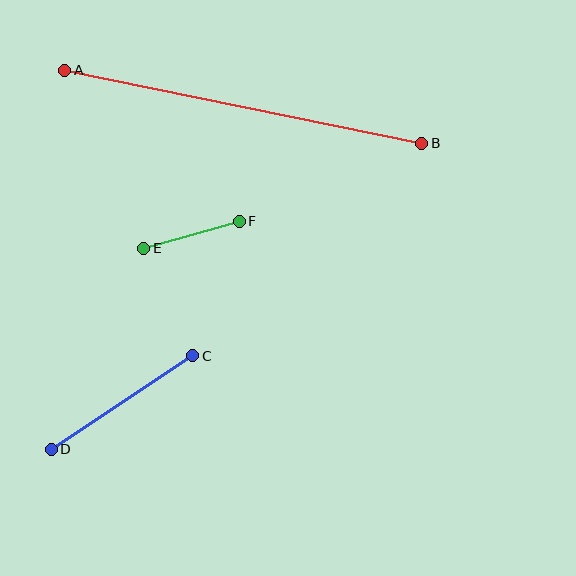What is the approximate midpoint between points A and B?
The midpoint is at approximately (243, 107) pixels.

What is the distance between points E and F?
The distance is approximately 99 pixels.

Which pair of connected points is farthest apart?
Points A and B are farthest apart.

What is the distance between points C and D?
The distance is approximately 169 pixels.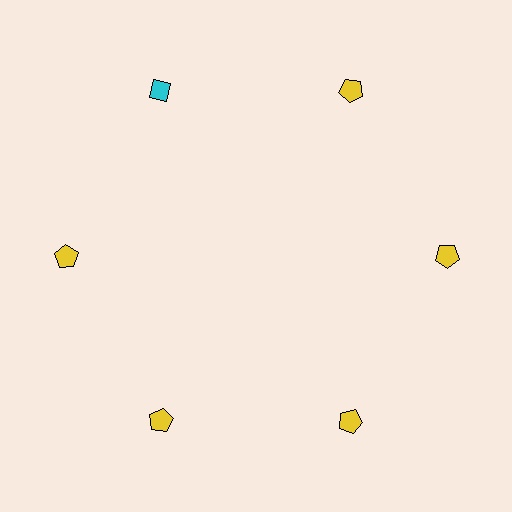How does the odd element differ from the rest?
It differs in both color (cyan instead of yellow) and shape (diamond instead of pentagon).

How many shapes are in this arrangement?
There are 6 shapes arranged in a ring pattern.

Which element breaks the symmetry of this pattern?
The cyan diamond at roughly the 11 o'clock position breaks the symmetry. All other shapes are yellow pentagons.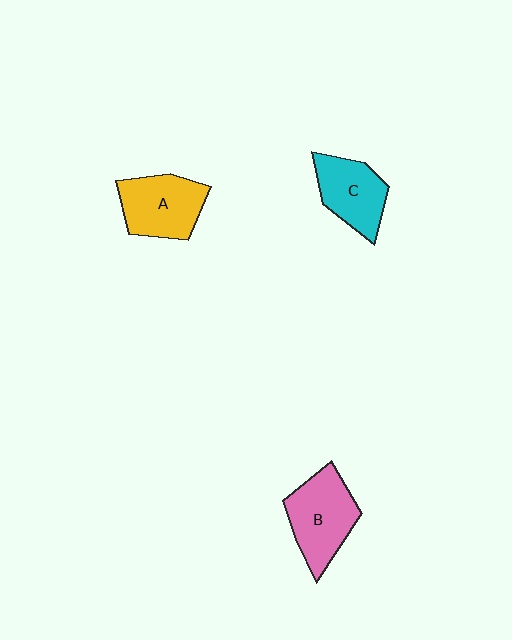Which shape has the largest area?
Shape B (pink).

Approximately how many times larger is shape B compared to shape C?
Approximately 1.2 times.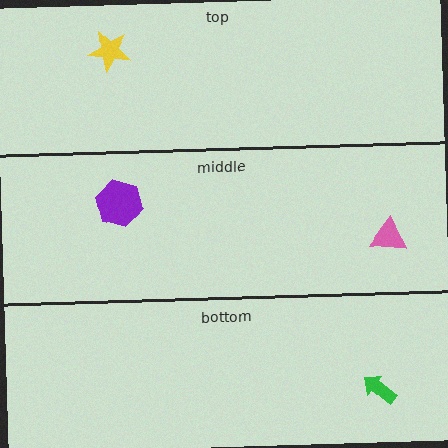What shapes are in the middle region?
The purple hexagon, the pink triangle.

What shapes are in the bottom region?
The green arrow.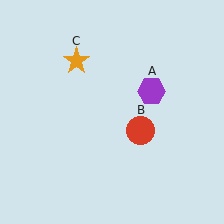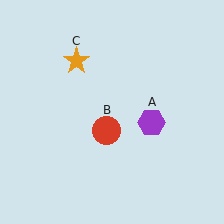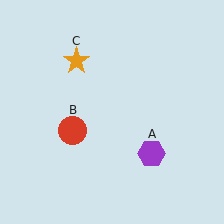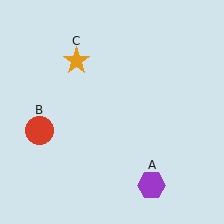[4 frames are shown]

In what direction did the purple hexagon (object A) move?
The purple hexagon (object A) moved down.